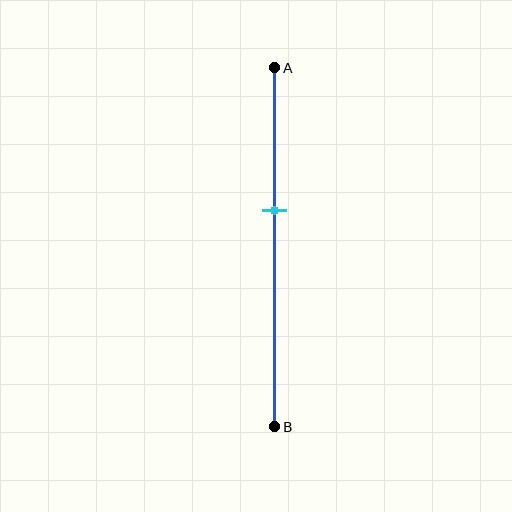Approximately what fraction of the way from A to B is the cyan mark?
The cyan mark is approximately 40% of the way from A to B.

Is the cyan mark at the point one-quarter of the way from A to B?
No, the mark is at about 40% from A, not at the 25% one-quarter point.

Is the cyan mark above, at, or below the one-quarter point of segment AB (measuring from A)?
The cyan mark is below the one-quarter point of segment AB.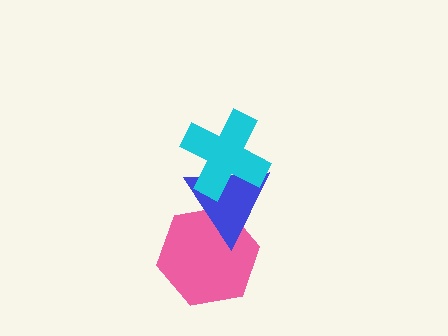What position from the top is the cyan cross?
The cyan cross is 1st from the top.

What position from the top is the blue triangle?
The blue triangle is 2nd from the top.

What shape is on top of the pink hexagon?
The blue triangle is on top of the pink hexagon.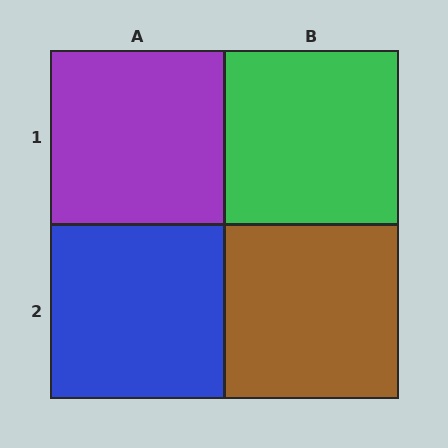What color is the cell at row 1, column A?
Purple.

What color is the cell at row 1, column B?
Green.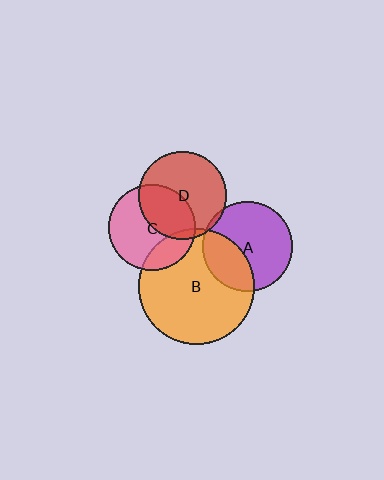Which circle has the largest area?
Circle B (orange).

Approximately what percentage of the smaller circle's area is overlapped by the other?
Approximately 40%.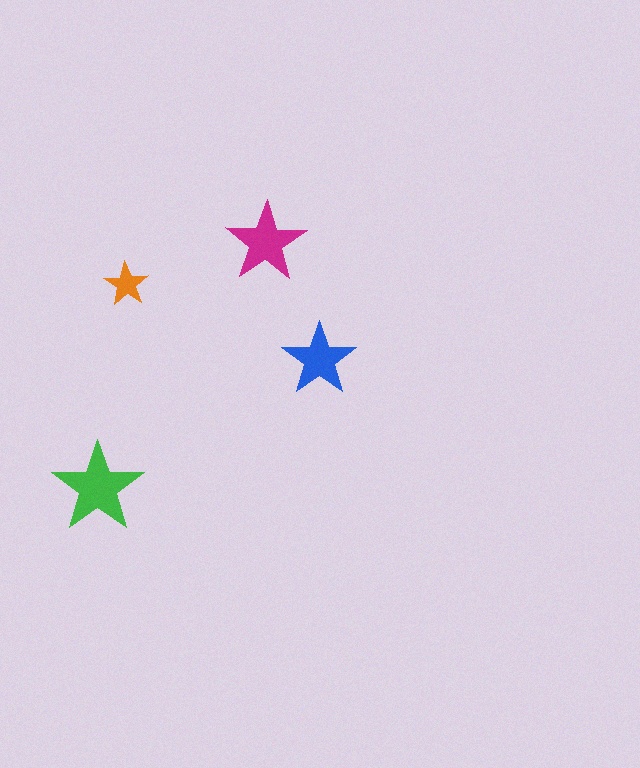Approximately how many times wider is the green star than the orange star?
About 2 times wider.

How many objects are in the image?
There are 4 objects in the image.